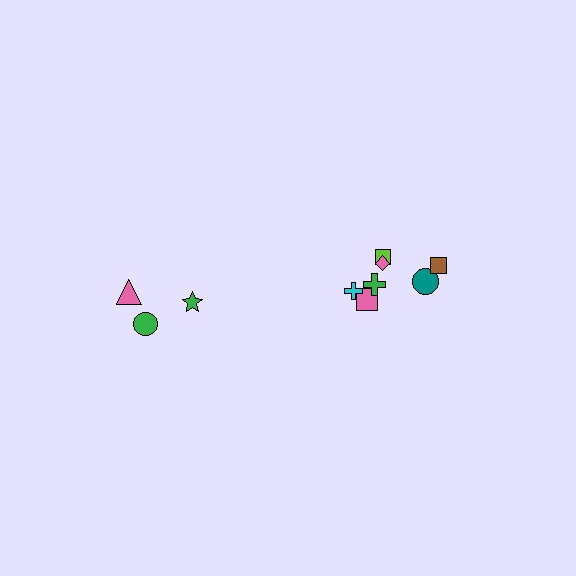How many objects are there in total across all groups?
There are 10 objects.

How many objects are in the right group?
There are 7 objects.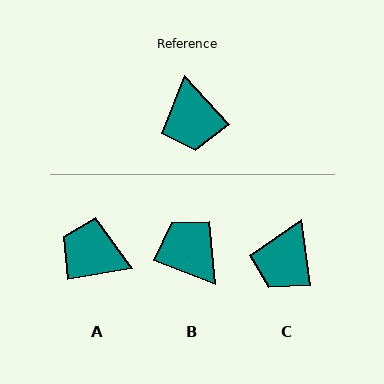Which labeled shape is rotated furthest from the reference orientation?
B, about 153 degrees away.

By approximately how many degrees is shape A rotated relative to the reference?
Approximately 123 degrees clockwise.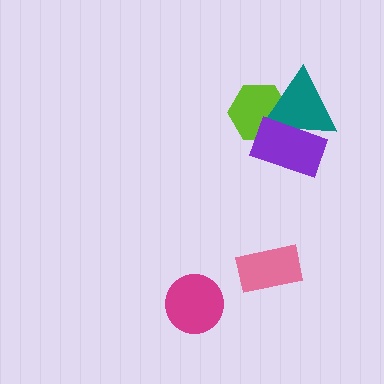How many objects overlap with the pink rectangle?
0 objects overlap with the pink rectangle.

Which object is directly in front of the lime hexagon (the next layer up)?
The teal triangle is directly in front of the lime hexagon.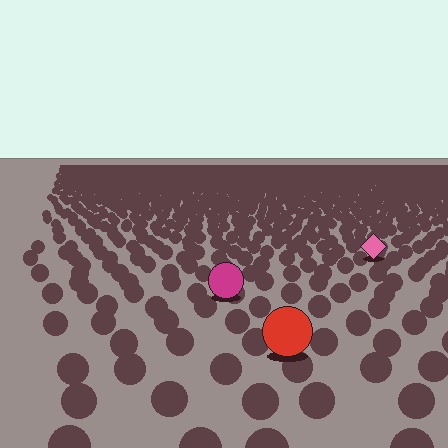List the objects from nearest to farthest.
From nearest to farthest: the red circle, the magenta circle, the pink diamond.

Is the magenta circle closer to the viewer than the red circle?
No. The red circle is closer — you can tell from the texture gradient: the ground texture is coarser near it.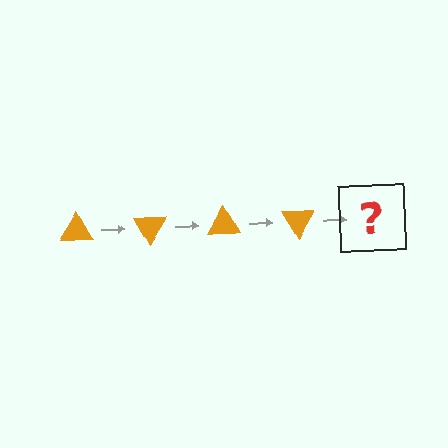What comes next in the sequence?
The next element should be an orange triangle rotated 240 degrees.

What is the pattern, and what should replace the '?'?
The pattern is that the triangle rotates 60 degrees each step. The '?' should be an orange triangle rotated 240 degrees.